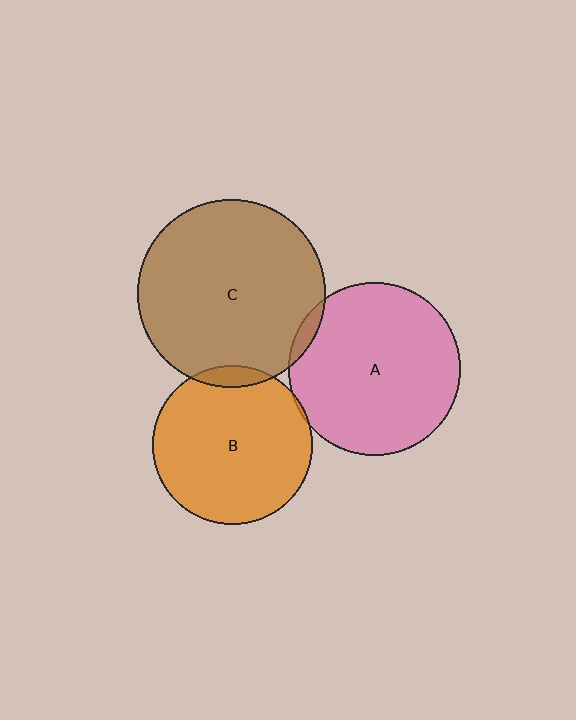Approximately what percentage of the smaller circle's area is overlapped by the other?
Approximately 5%.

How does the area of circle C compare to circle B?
Approximately 1.4 times.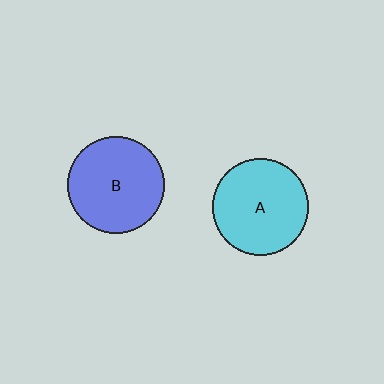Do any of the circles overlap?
No, none of the circles overlap.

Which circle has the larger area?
Circle A (cyan).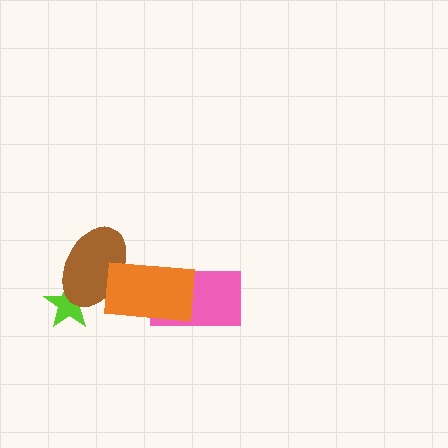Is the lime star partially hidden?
Yes, it is partially covered by another shape.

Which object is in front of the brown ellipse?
The orange rectangle is in front of the brown ellipse.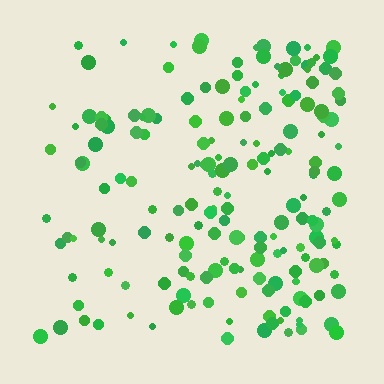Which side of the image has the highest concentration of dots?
The right.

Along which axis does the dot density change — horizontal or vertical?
Horizontal.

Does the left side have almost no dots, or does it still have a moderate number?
Still a moderate number, just noticeably fewer than the right.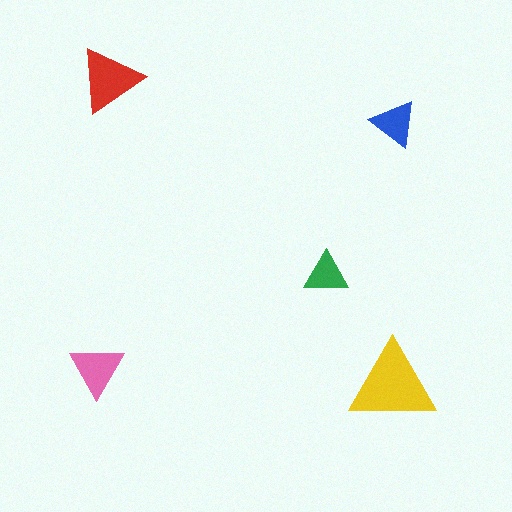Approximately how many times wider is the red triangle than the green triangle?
About 1.5 times wider.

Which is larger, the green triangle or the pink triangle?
The pink one.